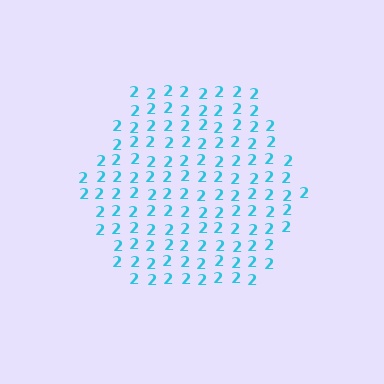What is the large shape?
The large shape is a hexagon.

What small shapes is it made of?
It is made of small digit 2's.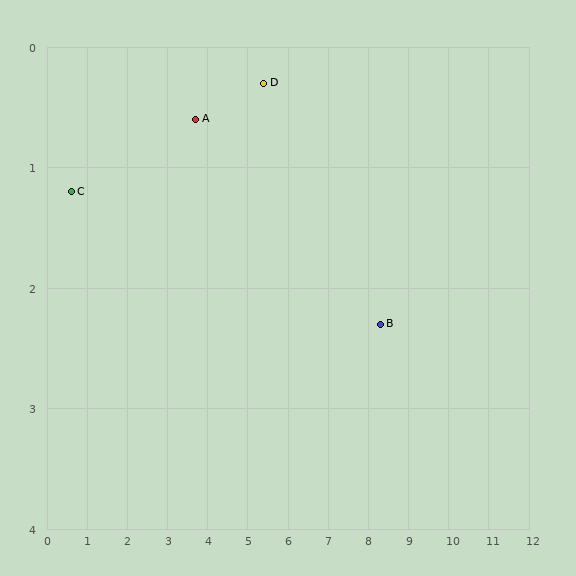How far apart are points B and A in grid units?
Points B and A are about 4.9 grid units apart.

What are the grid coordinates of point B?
Point B is at approximately (8.3, 2.3).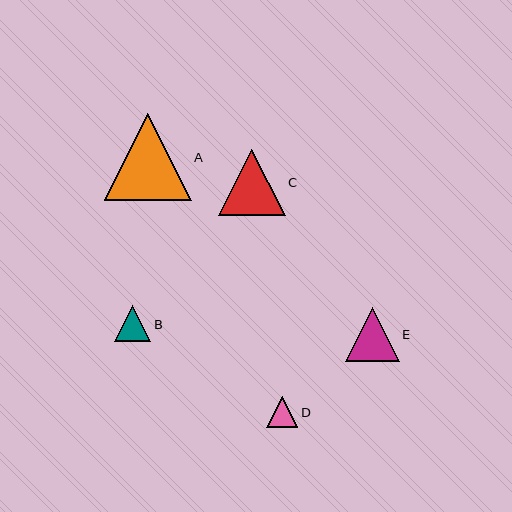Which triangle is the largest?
Triangle A is the largest with a size of approximately 87 pixels.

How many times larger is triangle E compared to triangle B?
Triangle E is approximately 1.5 times the size of triangle B.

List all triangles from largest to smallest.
From largest to smallest: A, C, E, B, D.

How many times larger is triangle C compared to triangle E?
Triangle C is approximately 1.2 times the size of triangle E.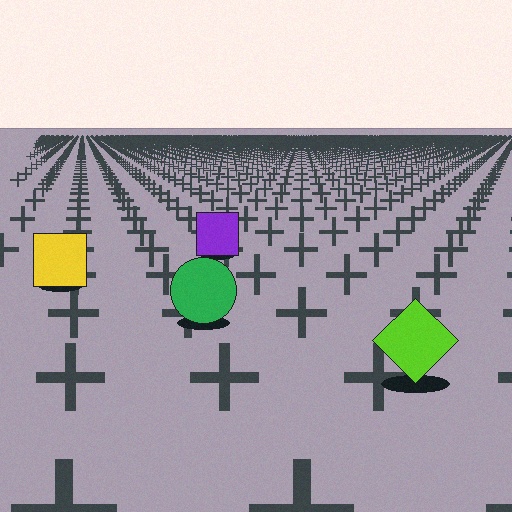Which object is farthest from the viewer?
The purple square is farthest from the viewer. It appears smaller and the ground texture around it is denser.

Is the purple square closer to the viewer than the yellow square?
No. The yellow square is closer — you can tell from the texture gradient: the ground texture is coarser near it.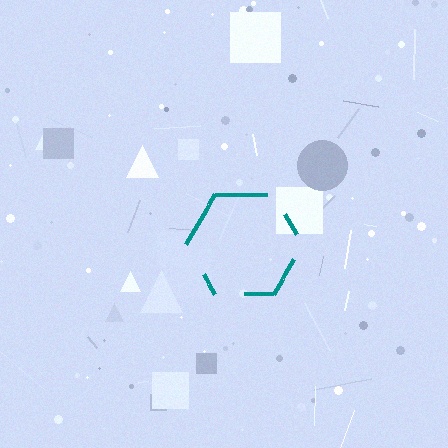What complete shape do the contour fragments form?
The contour fragments form a hexagon.